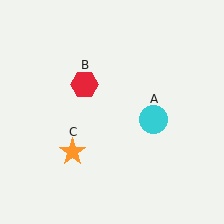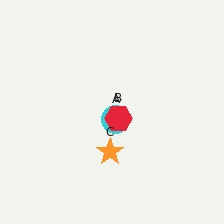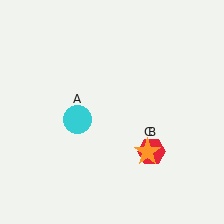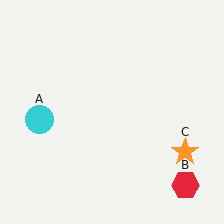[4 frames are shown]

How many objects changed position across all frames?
3 objects changed position: cyan circle (object A), red hexagon (object B), orange star (object C).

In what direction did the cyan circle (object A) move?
The cyan circle (object A) moved left.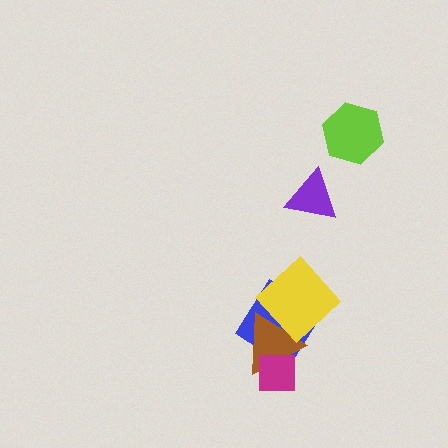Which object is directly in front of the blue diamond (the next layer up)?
The brown triangle is directly in front of the blue diamond.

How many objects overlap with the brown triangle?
3 objects overlap with the brown triangle.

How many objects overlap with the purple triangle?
0 objects overlap with the purple triangle.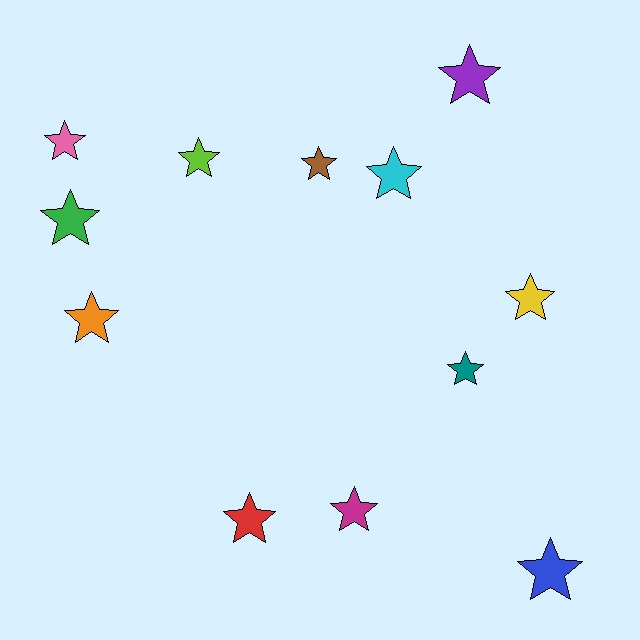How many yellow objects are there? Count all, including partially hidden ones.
There is 1 yellow object.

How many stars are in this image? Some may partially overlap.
There are 12 stars.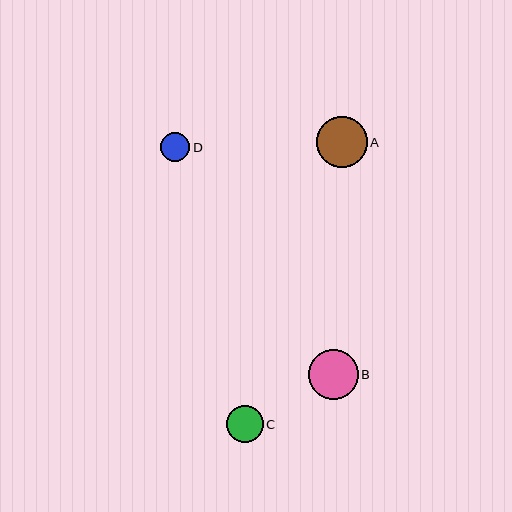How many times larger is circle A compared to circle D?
Circle A is approximately 1.7 times the size of circle D.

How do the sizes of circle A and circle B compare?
Circle A and circle B are approximately the same size.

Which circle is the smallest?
Circle D is the smallest with a size of approximately 30 pixels.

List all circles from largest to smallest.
From largest to smallest: A, B, C, D.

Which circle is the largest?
Circle A is the largest with a size of approximately 51 pixels.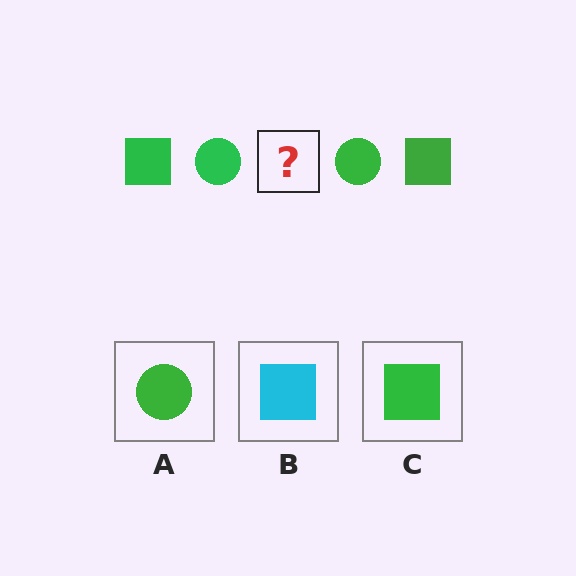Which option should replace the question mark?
Option C.